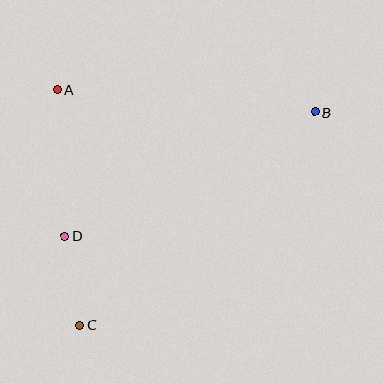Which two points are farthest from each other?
Points B and C are farthest from each other.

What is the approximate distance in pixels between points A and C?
The distance between A and C is approximately 237 pixels.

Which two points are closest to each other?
Points C and D are closest to each other.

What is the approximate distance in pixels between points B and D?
The distance between B and D is approximately 279 pixels.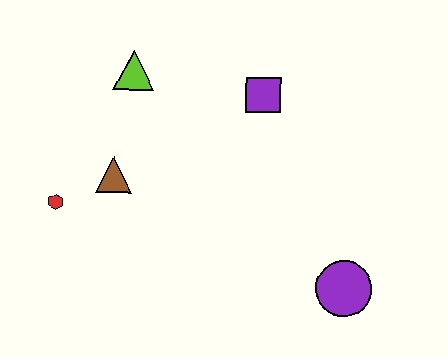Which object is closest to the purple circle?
The purple square is closest to the purple circle.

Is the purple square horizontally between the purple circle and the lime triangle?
Yes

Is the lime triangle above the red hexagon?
Yes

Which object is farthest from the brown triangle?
The purple circle is farthest from the brown triangle.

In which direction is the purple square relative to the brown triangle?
The purple square is to the right of the brown triangle.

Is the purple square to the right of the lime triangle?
Yes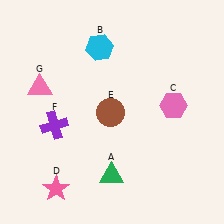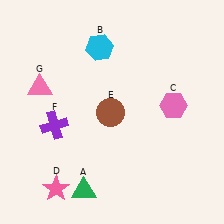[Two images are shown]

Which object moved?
The green triangle (A) moved left.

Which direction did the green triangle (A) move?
The green triangle (A) moved left.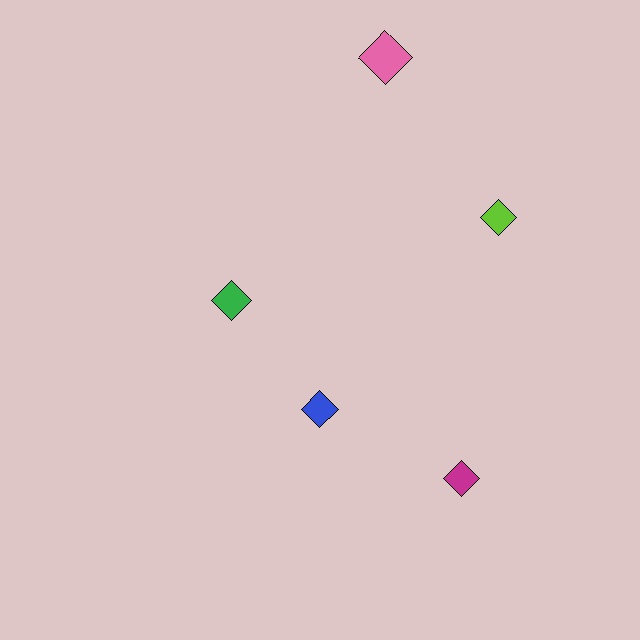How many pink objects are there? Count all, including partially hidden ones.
There is 1 pink object.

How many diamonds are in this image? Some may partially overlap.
There are 5 diamonds.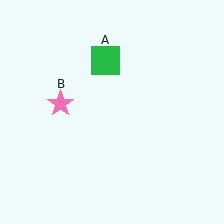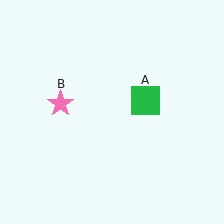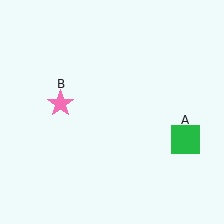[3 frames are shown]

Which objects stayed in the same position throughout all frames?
Pink star (object B) remained stationary.